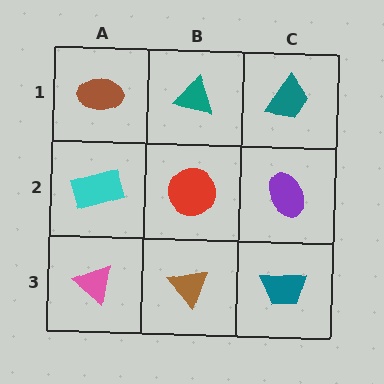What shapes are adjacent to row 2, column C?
A teal trapezoid (row 1, column C), a teal trapezoid (row 3, column C), a red circle (row 2, column B).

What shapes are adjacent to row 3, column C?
A purple ellipse (row 2, column C), a brown triangle (row 3, column B).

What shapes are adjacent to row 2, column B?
A teal triangle (row 1, column B), a brown triangle (row 3, column B), a cyan rectangle (row 2, column A), a purple ellipse (row 2, column C).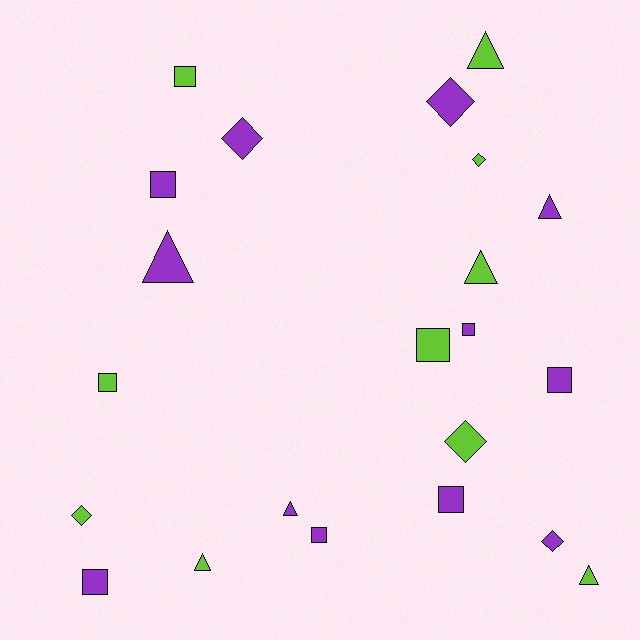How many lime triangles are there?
There are 4 lime triangles.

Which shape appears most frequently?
Square, with 9 objects.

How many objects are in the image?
There are 22 objects.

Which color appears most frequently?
Purple, with 12 objects.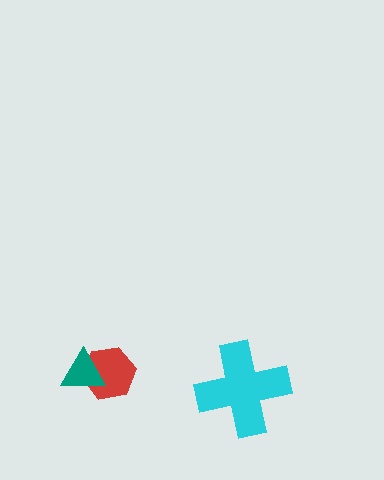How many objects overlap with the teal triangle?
1 object overlaps with the teal triangle.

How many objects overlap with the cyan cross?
0 objects overlap with the cyan cross.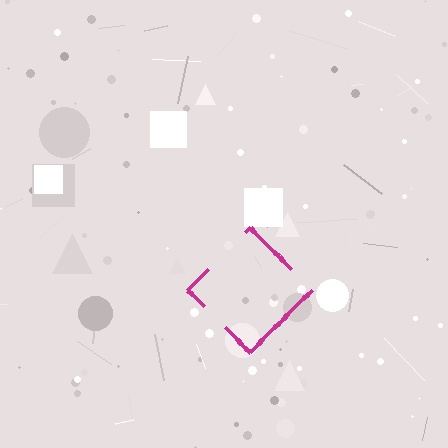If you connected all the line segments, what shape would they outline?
They would outline a diamond.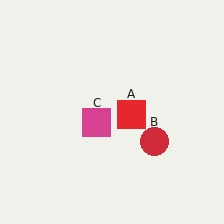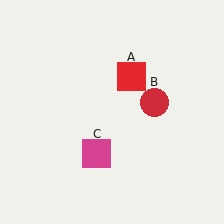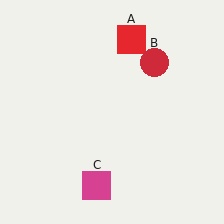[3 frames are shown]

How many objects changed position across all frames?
3 objects changed position: red square (object A), red circle (object B), magenta square (object C).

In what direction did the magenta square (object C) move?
The magenta square (object C) moved down.